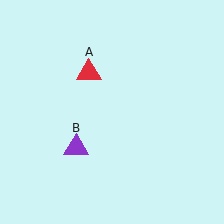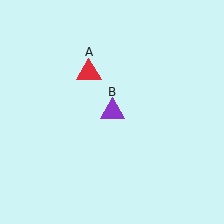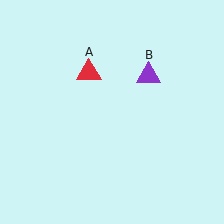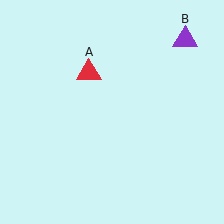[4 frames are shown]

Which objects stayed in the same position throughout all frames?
Red triangle (object A) remained stationary.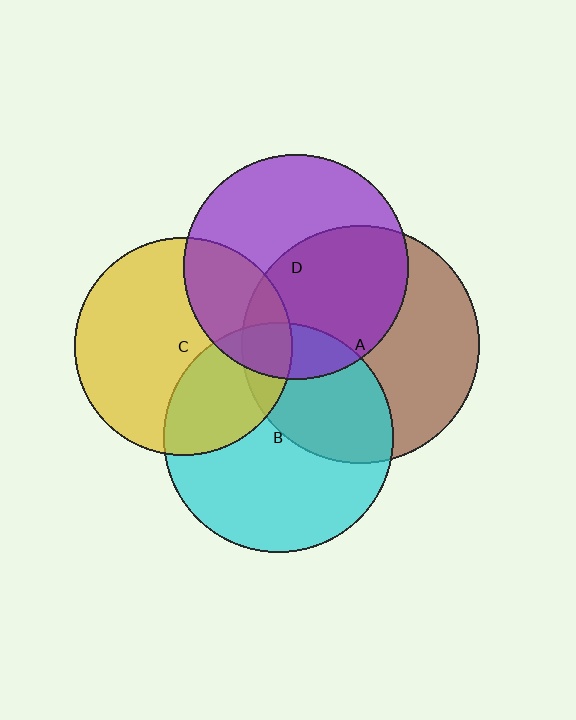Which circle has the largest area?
Circle A (brown).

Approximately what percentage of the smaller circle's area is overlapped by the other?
Approximately 35%.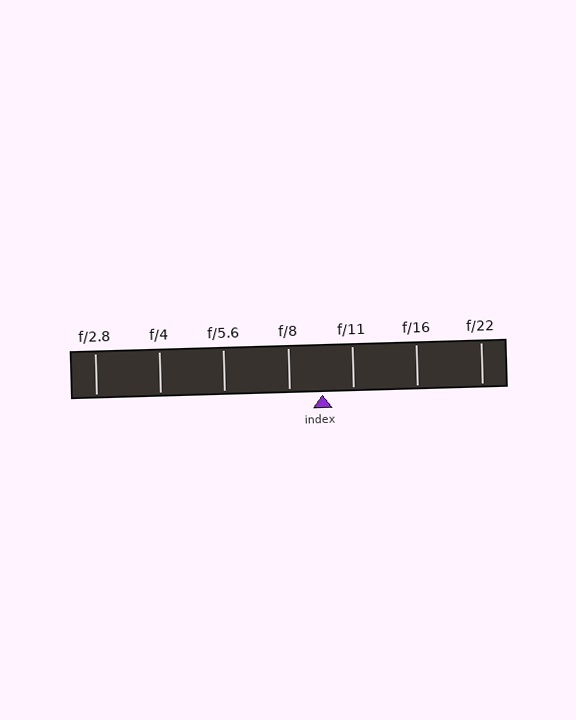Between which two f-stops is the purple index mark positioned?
The index mark is between f/8 and f/11.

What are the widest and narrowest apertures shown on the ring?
The widest aperture shown is f/2.8 and the narrowest is f/22.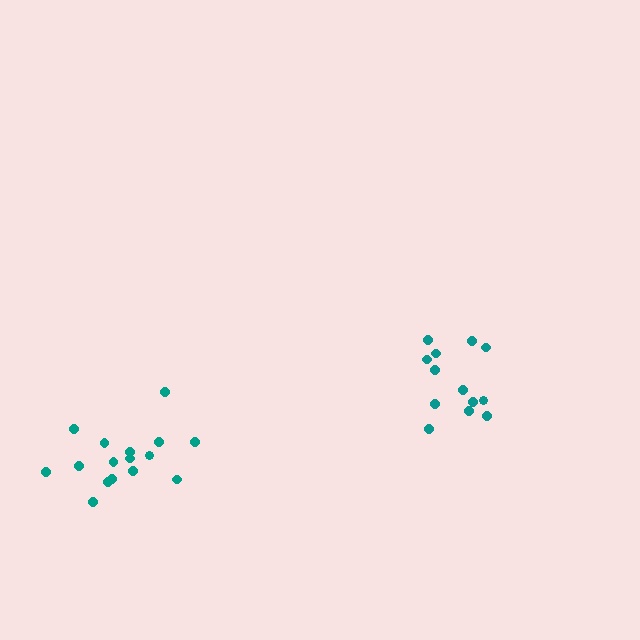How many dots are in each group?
Group 1: 13 dots, Group 2: 16 dots (29 total).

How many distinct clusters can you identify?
There are 2 distinct clusters.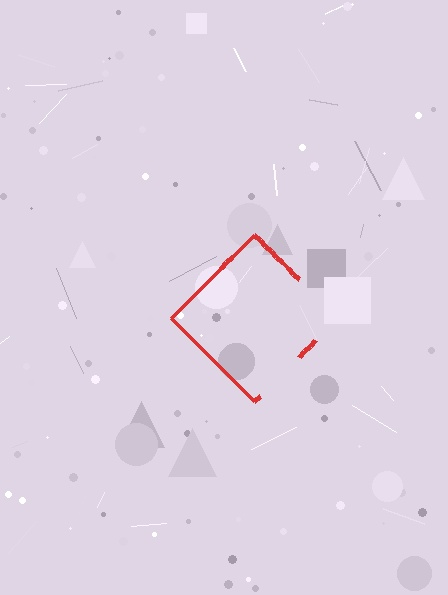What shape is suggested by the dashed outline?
The dashed outline suggests a diamond.